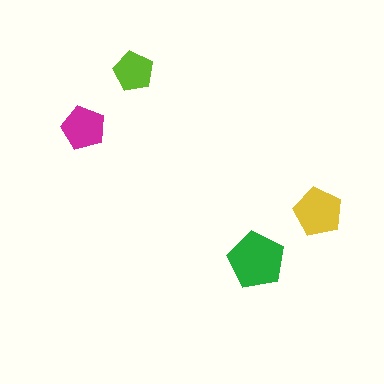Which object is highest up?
The lime pentagon is topmost.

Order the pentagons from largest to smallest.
the green one, the yellow one, the magenta one, the lime one.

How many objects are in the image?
There are 4 objects in the image.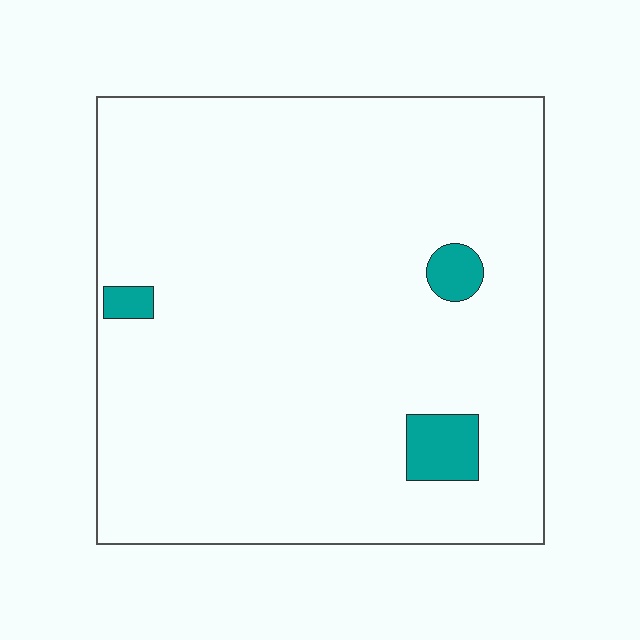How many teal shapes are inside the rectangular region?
3.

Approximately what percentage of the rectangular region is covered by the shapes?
Approximately 5%.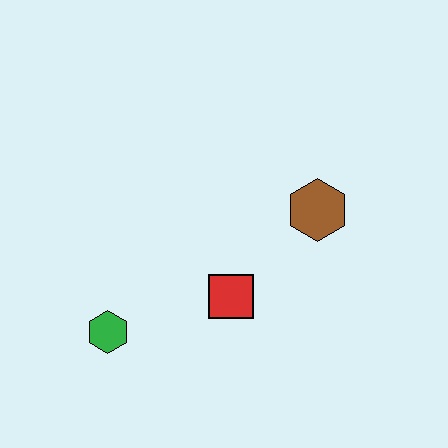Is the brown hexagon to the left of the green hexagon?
No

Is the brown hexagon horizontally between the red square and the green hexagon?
No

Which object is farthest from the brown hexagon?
The green hexagon is farthest from the brown hexagon.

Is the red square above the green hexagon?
Yes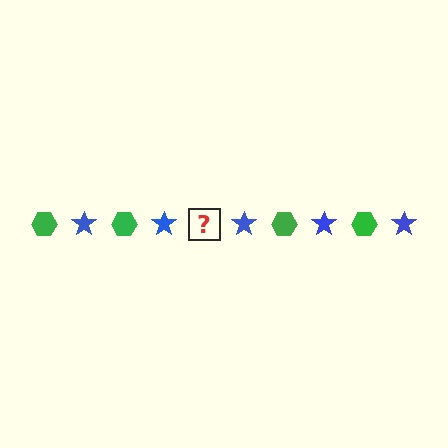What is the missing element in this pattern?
The missing element is a green hexagon.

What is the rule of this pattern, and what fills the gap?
The rule is that the pattern alternates between green hexagon and blue star. The gap should be filled with a green hexagon.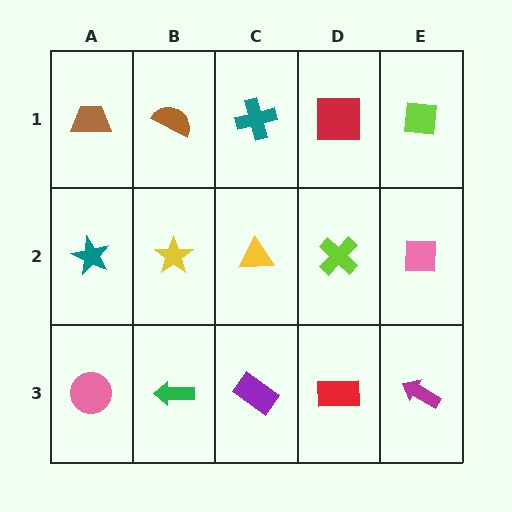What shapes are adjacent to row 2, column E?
A lime square (row 1, column E), a magenta arrow (row 3, column E), a lime cross (row 2, column D).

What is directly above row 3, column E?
A pink square.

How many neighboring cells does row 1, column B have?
3.